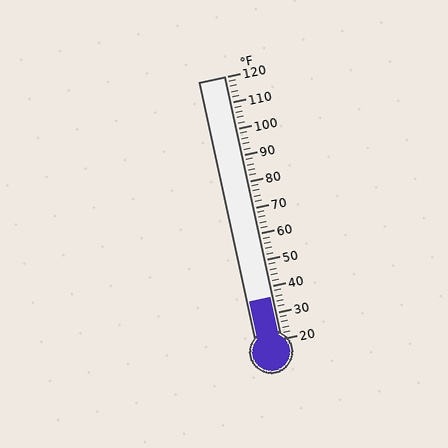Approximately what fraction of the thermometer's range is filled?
The thermometer is filled to approximately 15% of its range.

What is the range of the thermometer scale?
The thermometer scale ranges from 20°F to 120°F.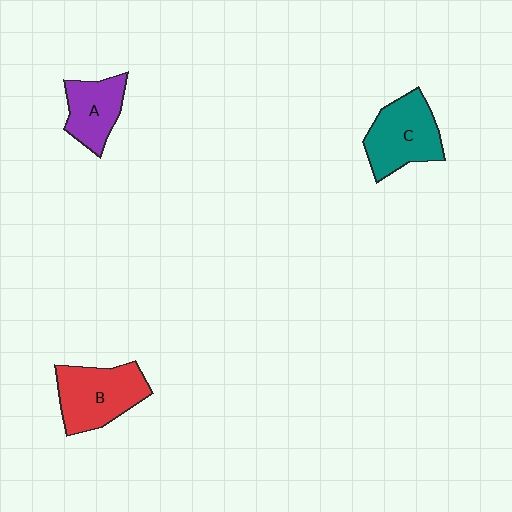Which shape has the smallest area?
Shape A (purple).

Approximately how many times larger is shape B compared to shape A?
Approximately 1.4 times.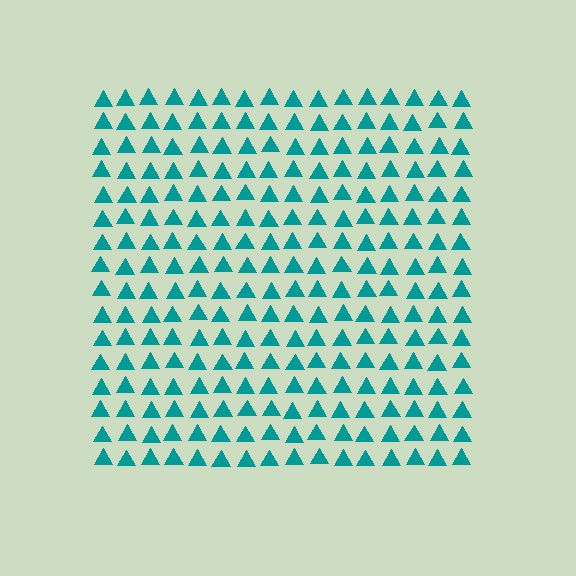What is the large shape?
The large shape is a square.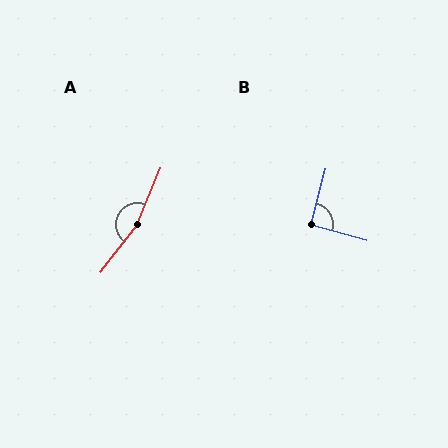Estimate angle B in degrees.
Approximately 90 degrees.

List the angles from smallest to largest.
B (90°), A (165°).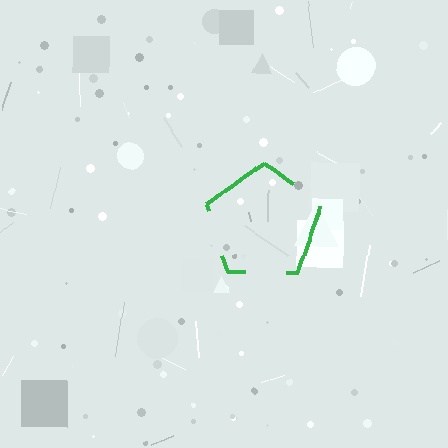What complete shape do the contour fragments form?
The contour fragments form a pentagon.